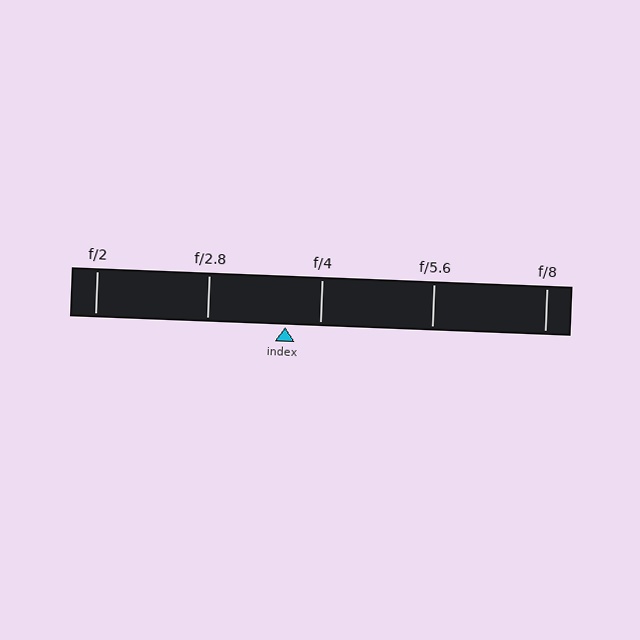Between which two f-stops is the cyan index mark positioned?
The index mark is between f/2.8 and f/4.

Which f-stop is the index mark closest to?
The index mark is closest to f/4.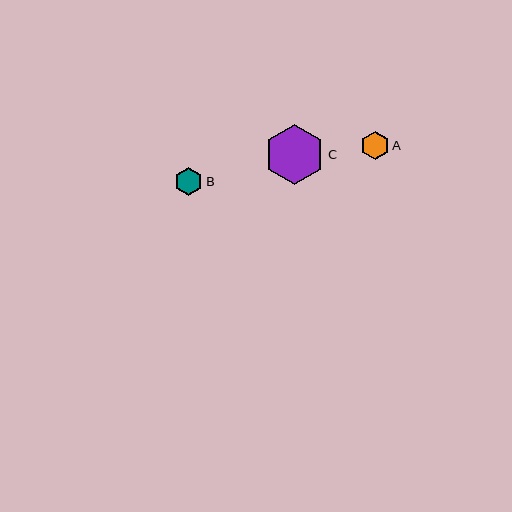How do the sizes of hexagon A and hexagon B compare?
Hexagon A and hexagon B are approximately the same size.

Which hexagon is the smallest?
Hexagon B is the smallest with a size of approximately 28 pixels.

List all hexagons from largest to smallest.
From largest to smallest: C, A, B.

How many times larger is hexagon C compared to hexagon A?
Hexagon C is approximately 2.1 times the size of hexagon A.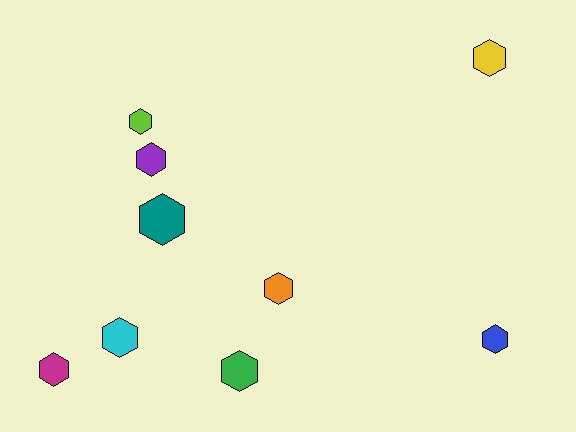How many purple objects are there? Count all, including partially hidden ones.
There is 1 purple object.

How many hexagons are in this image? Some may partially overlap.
There are 9 hexagons.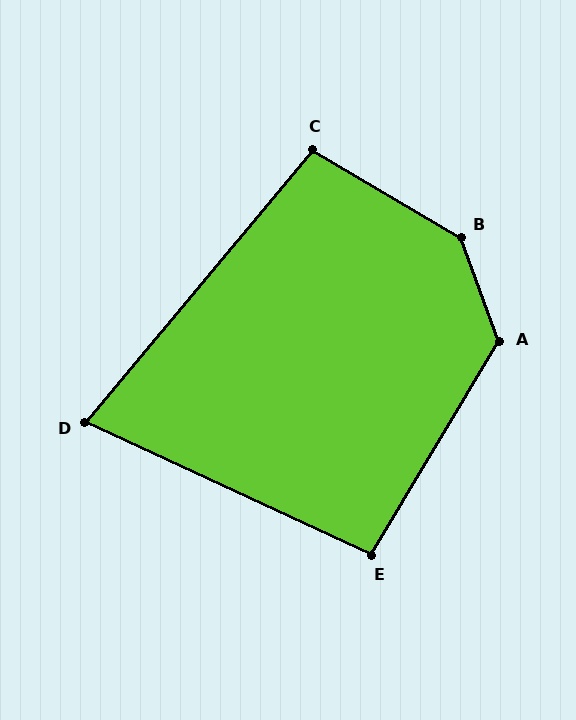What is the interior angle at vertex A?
Approximately 129 degrees (obtuse).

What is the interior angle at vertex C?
Approximately 99 degrees (obtuse).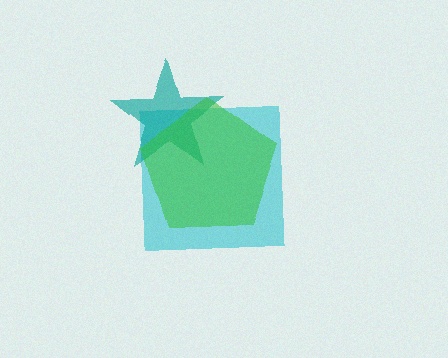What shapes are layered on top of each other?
The layered shapes are: a cyan square, a teal star, a green pentagon.